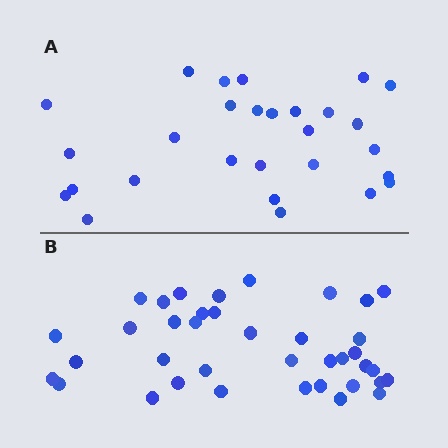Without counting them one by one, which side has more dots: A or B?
Region B (the bottom region) has more dots.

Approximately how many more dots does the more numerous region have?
Region B has roughly 10 or so more dots than region A.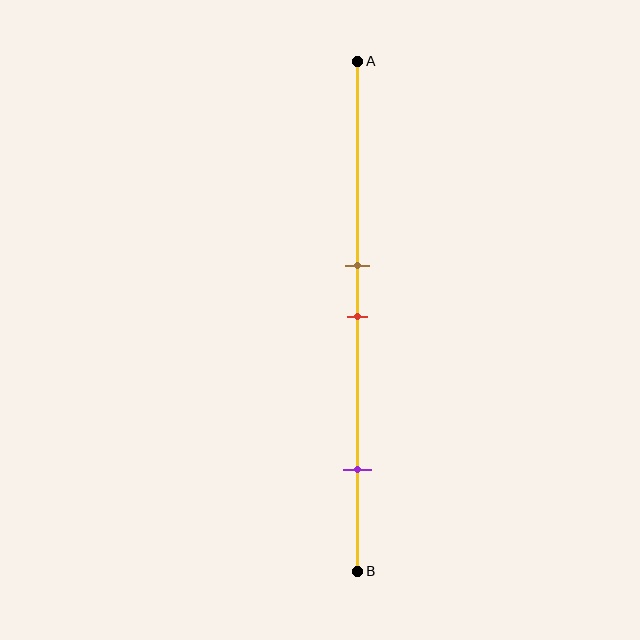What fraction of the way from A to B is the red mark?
The red mark is approximately 50% (0.5) of the way from A to B.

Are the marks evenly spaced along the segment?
No, the marks are not evenly spaced.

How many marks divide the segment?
There are 3 marks dividing the segment.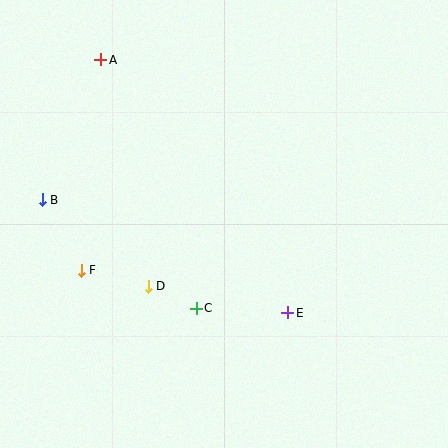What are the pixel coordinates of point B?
Point B is at (42, 200).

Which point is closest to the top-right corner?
Point E is closest to the top-right corner.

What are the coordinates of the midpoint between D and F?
The midpoint between D and F is at (115, 278).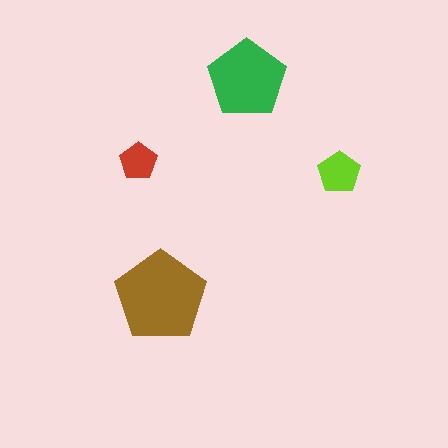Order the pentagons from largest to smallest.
the brown one, the green one, the lime one, the red one.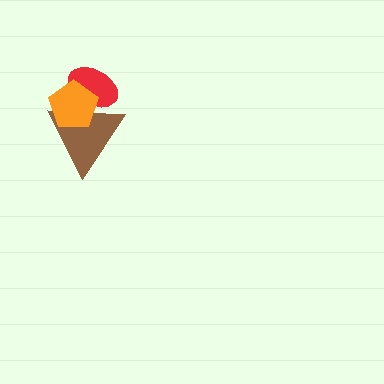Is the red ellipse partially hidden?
Yes, it is partially covered by another shape.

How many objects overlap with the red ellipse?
2 objects overlap with the red ellipse.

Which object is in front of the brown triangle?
The orange pentagon is in front of the brown triangle.